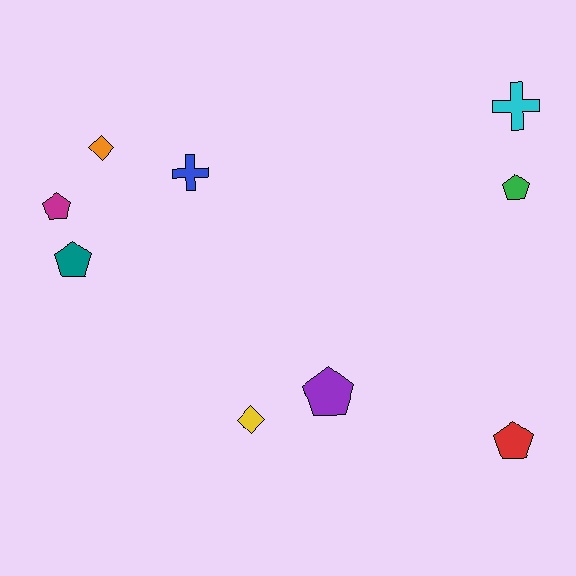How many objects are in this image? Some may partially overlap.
There are 9 objects.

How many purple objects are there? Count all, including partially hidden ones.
There is 1 purple object.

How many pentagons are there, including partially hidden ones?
There are 5 pentagons.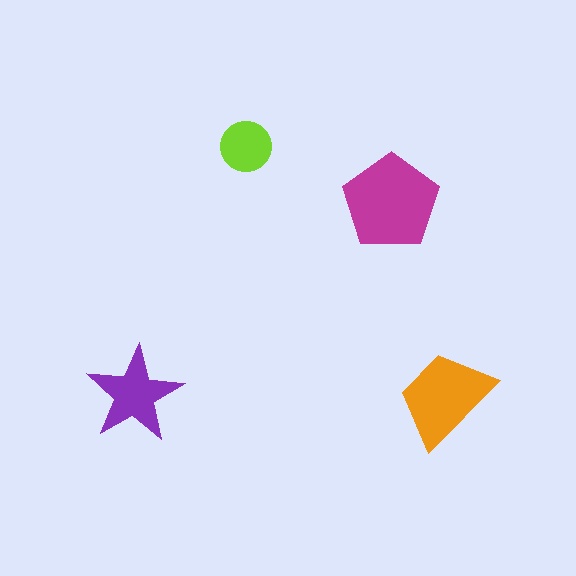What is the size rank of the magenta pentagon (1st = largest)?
1st.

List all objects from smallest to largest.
The lime circle, the purple star, the orange trapezoid, the magenta pentagon.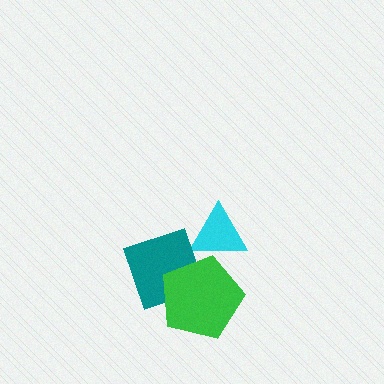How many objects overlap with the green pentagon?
2 objects overlap with the green pentagon.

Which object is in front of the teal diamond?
The green pentagon is in front of the teal diamond.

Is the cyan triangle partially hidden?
Yes, it is partially covered by another shape.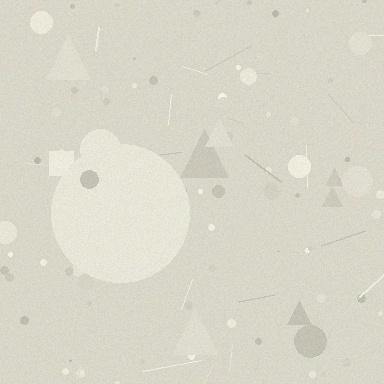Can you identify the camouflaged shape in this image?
The camouflaged shape is a circle.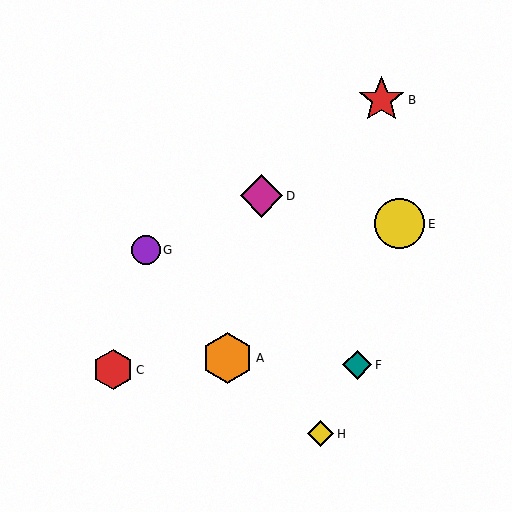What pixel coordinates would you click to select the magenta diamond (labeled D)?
Click at (261, 196) to select the magenta diamond D.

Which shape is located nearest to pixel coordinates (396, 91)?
The red star (labeled B) at (381, 100) is nearest to that location.